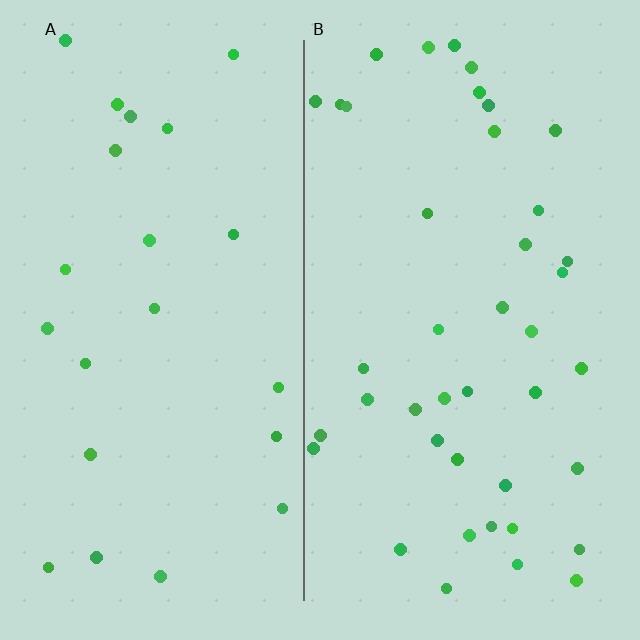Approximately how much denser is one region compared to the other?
Approximately 1.9× — region B over region A.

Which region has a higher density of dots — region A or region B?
B (the right).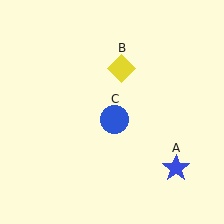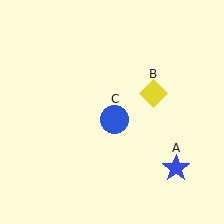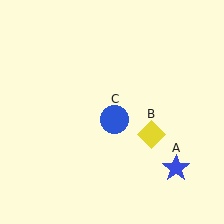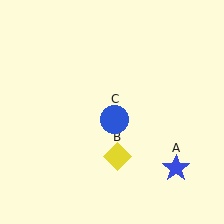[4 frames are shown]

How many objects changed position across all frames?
1 object changed position: yellow diamond (object B).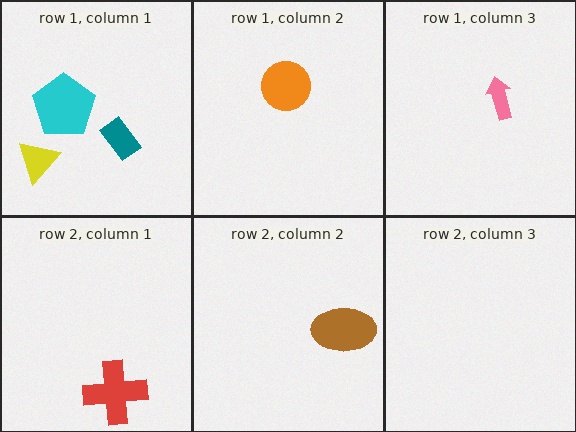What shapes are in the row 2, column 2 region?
The brown ellipse.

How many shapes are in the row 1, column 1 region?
3.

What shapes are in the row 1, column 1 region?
The yellow triangle, the teal rectangle, the cyan pentagon.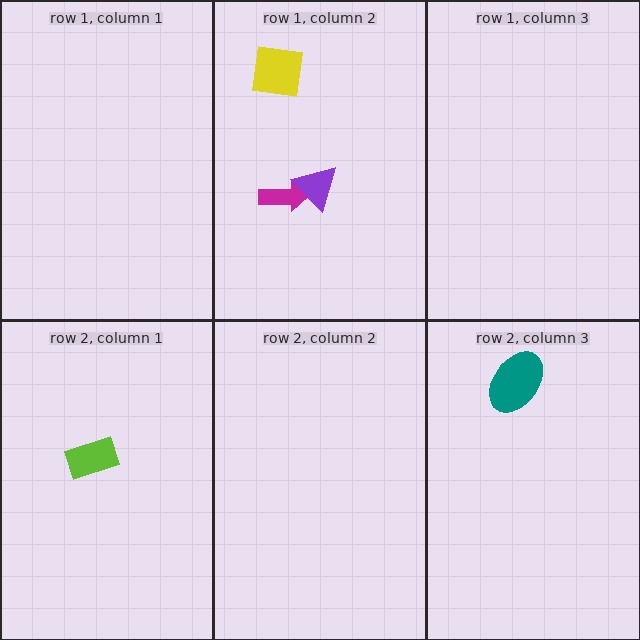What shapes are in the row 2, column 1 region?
The lime rectangle.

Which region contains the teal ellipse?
The row 2, column 3 region.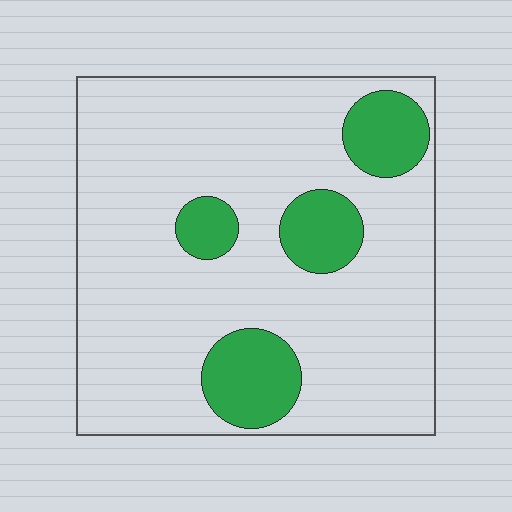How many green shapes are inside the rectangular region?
4.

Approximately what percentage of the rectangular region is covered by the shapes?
Approximately 20%.